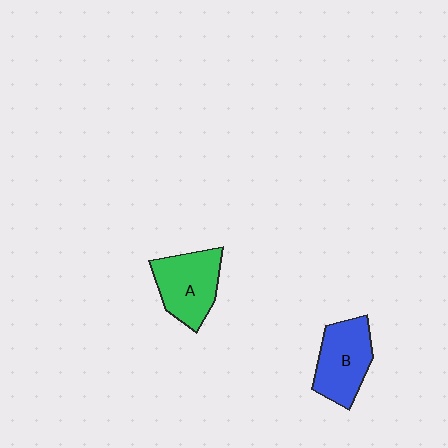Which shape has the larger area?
Shape A (green).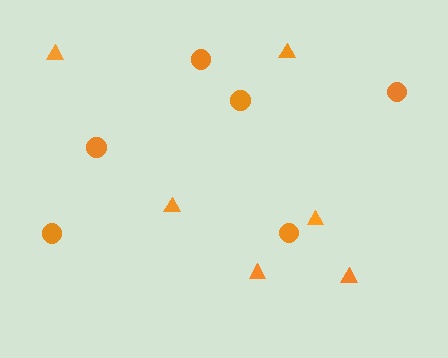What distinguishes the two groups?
There are 2 groups: one group of triangles (6) and one group of circles (6).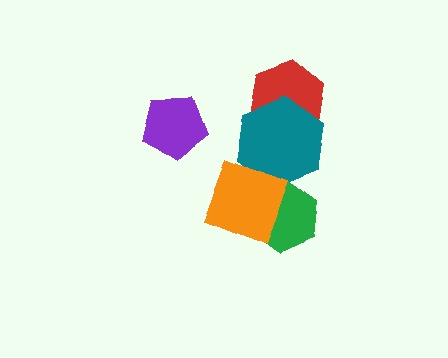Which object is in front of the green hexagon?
The orange diamond is in front of the green hexagon.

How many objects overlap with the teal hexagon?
2 objects overlap with the teal hexagon.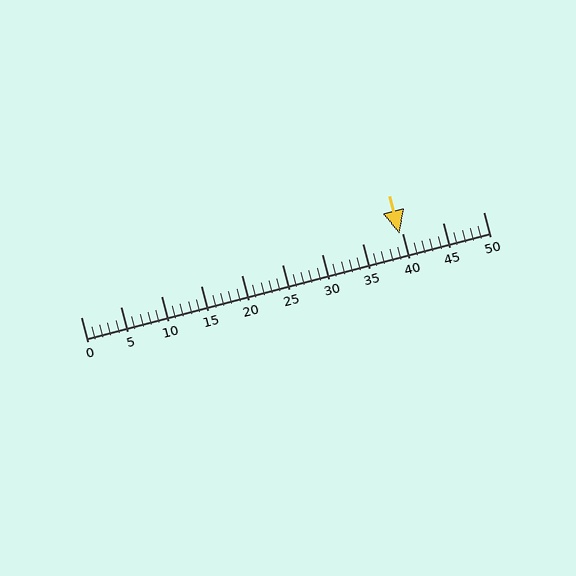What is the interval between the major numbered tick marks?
The major tick marks are spaced 5 units apart.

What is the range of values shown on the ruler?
The ruler shows values from 0 to 50.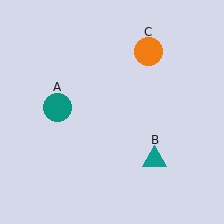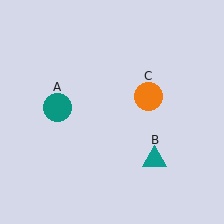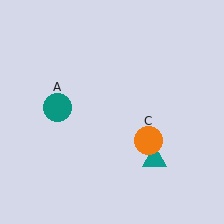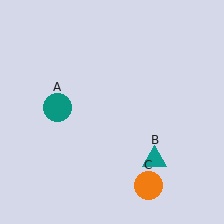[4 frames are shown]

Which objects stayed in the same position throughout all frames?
Teal circle (object A) and teal triangle (object B) remained stationary.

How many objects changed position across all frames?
1 object changed position: orange circle (object C).